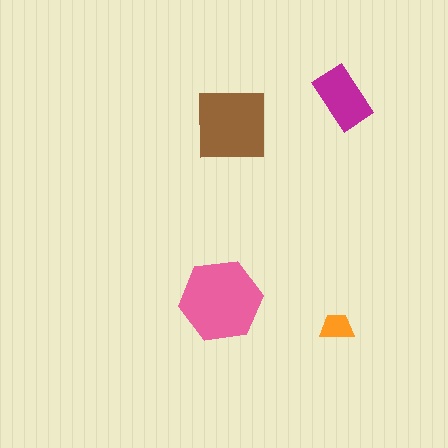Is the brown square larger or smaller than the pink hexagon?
Smaller.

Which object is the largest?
The pink hexagon.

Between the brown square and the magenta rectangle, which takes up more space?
The brown square.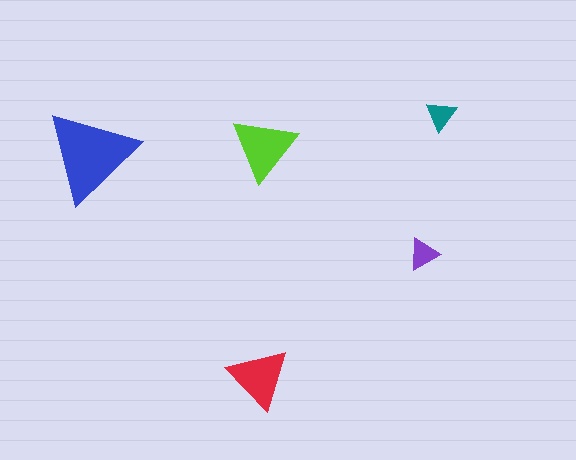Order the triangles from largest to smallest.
the blue one, the lime one, the red one, the purple one, the teal one.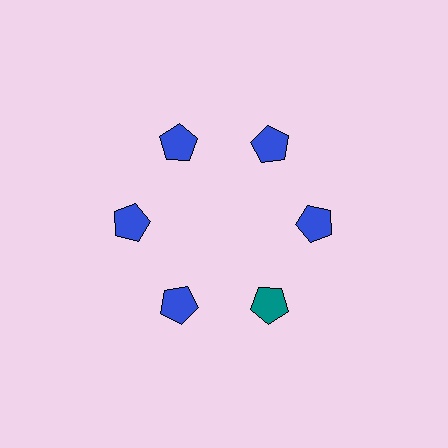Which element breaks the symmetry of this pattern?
The teal pentagon at roughly the 5 o'clock position breaks the symmetry. All other shapes are blue pentagons.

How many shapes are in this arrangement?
There are 6 shapes arranged in a ring pattern.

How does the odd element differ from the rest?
It has a different color: teal instead of blue.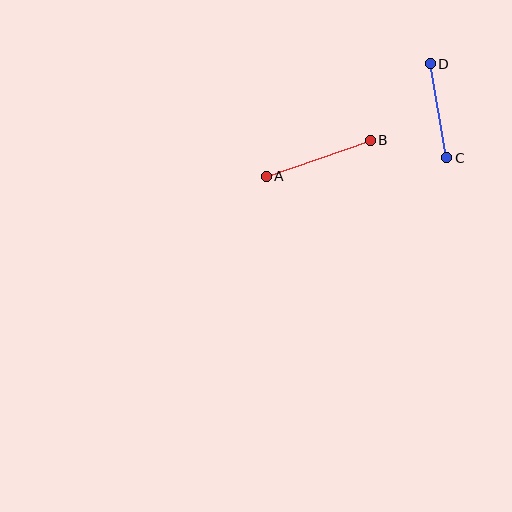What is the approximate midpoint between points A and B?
The midpoint is at approximately (318, 158) pixels.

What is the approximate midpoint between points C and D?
The midpoint is at approximately (438, 111) pixels.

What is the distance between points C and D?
The distance is approximately 95 pixels.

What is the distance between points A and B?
The distance is approximately 110 pixels.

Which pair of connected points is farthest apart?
Points A and B are farthest apart.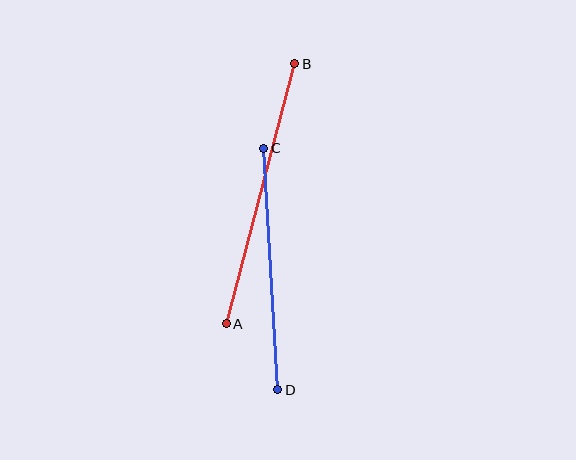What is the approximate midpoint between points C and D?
The midpoint is at approximately (271, 269) pixels.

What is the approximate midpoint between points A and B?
The midpoint is at approximately (260, 194) pixels.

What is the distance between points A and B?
The distance is approximately 269 pixels.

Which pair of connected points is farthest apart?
Points A and B are farthest apart.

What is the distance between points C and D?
The distance is approximately 242 pixels.